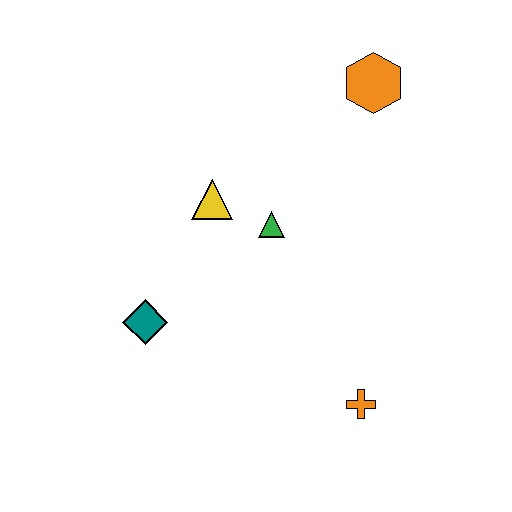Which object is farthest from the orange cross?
The orange hexagon is farthest from the orange cross.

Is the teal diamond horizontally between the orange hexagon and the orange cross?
No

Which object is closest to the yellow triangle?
The green triangle is closest to the yellow triangle.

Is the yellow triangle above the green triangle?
Yes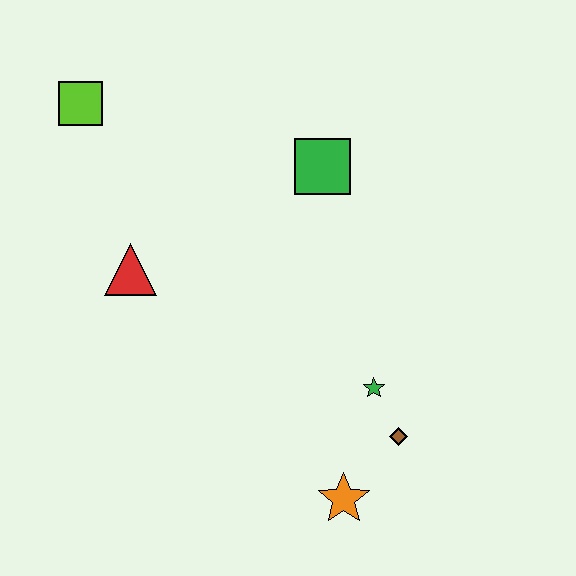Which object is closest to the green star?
The brown diamond is closest to the green star.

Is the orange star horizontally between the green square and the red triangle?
No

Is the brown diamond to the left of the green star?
No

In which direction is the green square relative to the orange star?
The green square is above the orange star.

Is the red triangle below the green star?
No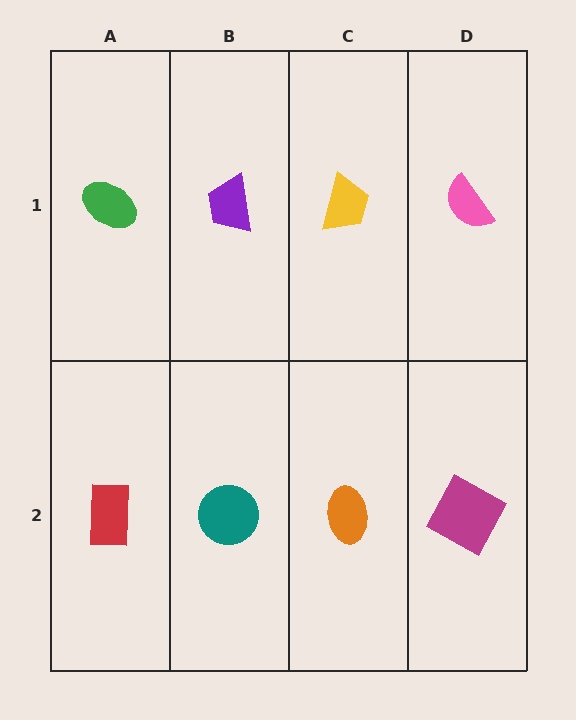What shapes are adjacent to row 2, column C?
A yellow trapezoid (row 1, column C), a teal circle (row 2, column B), a magenta square (row 2, column D).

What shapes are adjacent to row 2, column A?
A green ellipse (row 1, column A), a teal circle (row 2, column B).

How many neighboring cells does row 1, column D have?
2.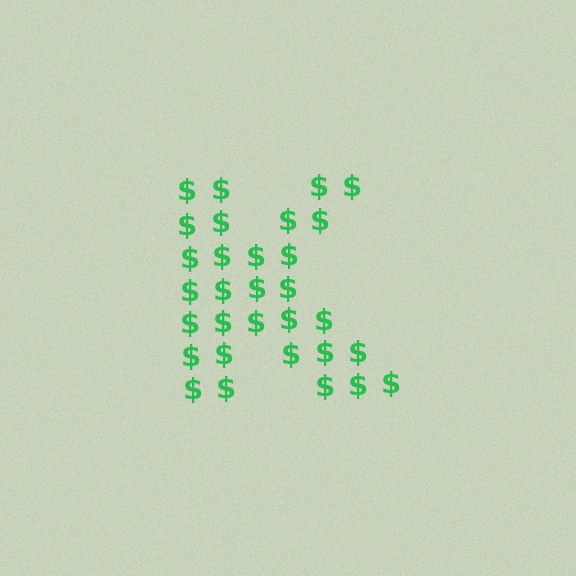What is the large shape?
The large shape is the letter K.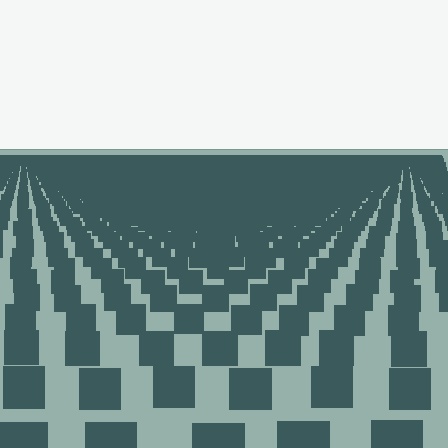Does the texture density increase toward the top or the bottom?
Density increases toward the top.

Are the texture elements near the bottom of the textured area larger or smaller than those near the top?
Larger. Near the bottom, elements are closer to the viewer and appear at a bigger on-screen size.